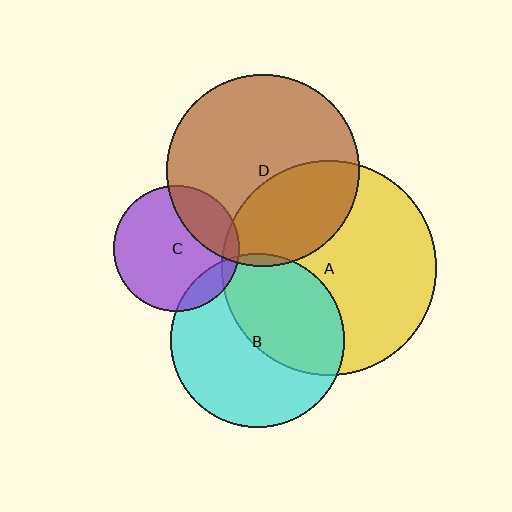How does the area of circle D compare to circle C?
Approximately 2.3 times.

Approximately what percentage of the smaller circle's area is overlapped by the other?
Approximately 5%.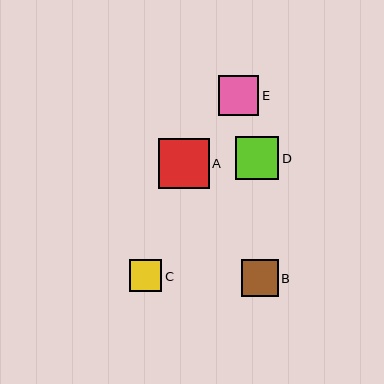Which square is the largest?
Square A is the largest with a size of approximately 51 pixels.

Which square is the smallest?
Square C is the smallest with a size of approximately 33 pixels.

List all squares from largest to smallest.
From largest to smallest: A, D, E, B, C.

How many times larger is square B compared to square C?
Square B is approximately 1.1 times the size of square C.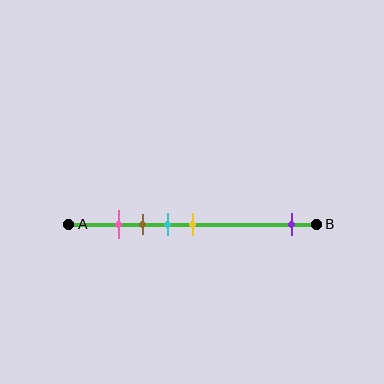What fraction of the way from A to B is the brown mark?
The brown mark is approximately 30% (0.3) of the way from A to B.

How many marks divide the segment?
There are 5 marks dividing the segment.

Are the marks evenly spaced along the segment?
No, the marks are not evenly spaced.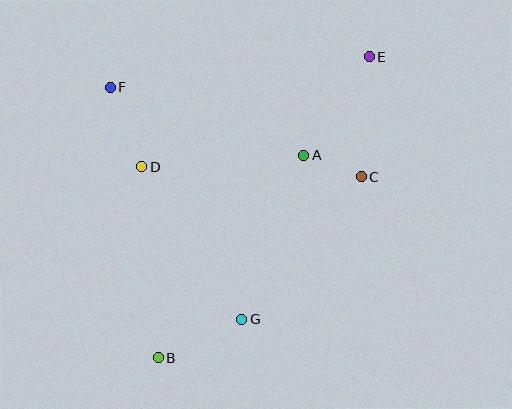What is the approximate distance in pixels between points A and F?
The distance between A and F is approximately 204 pixels.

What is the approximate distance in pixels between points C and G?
The distance between C and G is approximately 186 pixels.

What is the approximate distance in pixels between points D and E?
The distance between D and E is approximately 253 pixels.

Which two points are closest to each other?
Points A and C are closest to each other.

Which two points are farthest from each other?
Points B and E are farthest from each other.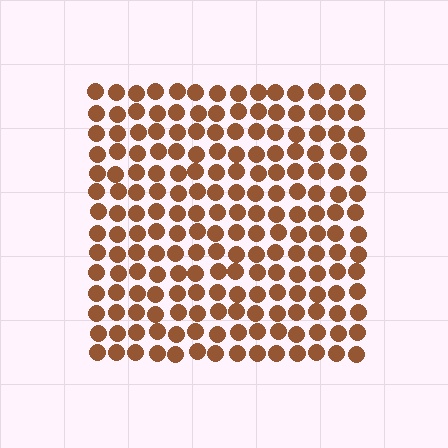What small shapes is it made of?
It is made of small circles.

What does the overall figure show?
The overall figure shows a square.